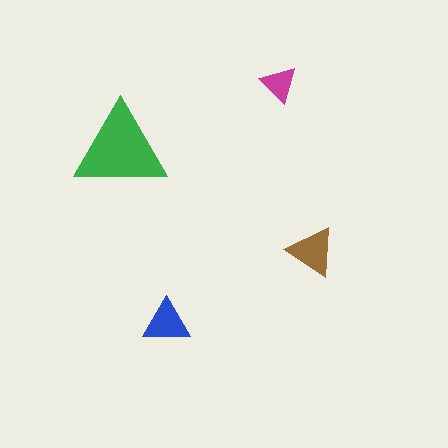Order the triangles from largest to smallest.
the green one, the brown one, the blue one, the magenta one.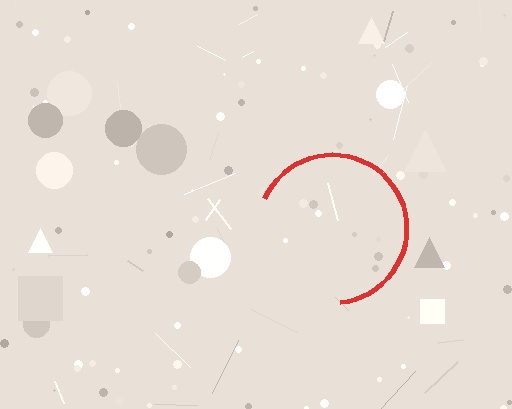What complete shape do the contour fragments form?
The contour fragments form a circle.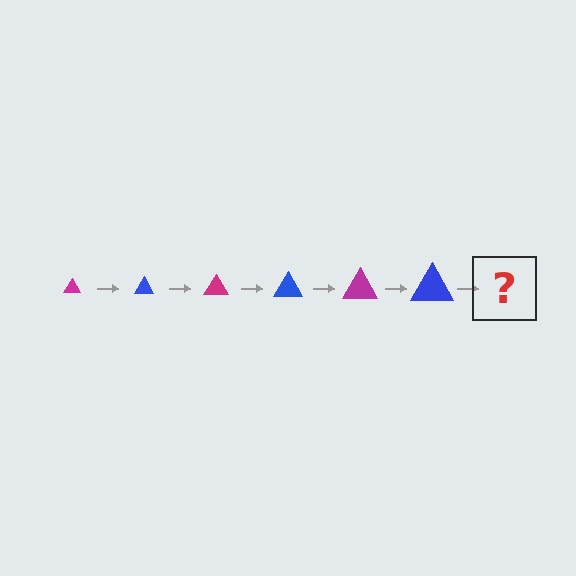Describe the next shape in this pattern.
It should be a magenta triangle, larger than the previous one.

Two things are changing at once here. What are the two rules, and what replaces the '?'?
The two rules are that the triangle grows larger each step and the color cycles through magenta and blue. The '?' should be a magenta triangle, larger than the previous one.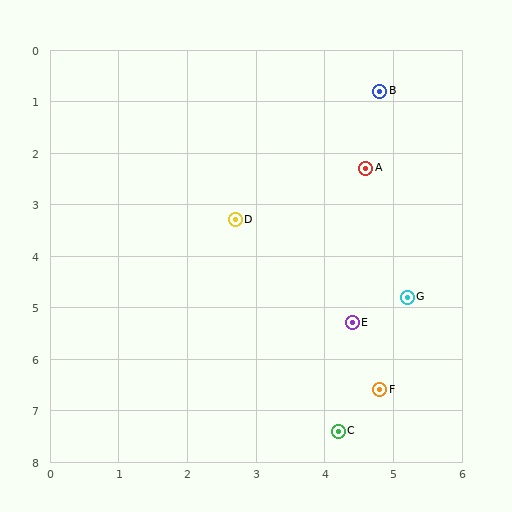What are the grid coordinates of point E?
Point E is at approximately (4.4, 5.3).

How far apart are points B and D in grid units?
Points B and D are about 3.3 grid units apart.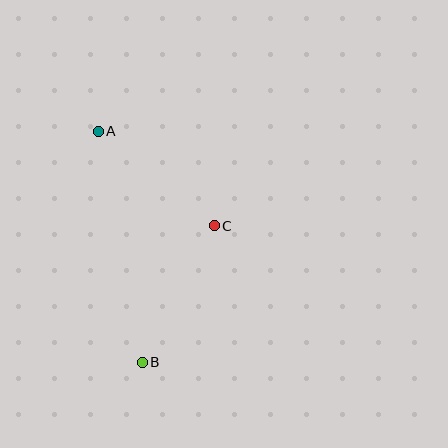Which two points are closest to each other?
Points A and C are closest to each other.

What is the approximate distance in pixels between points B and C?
The distance between B and C is approximately 154 pixels.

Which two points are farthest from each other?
Points A and B are farthest from each other.